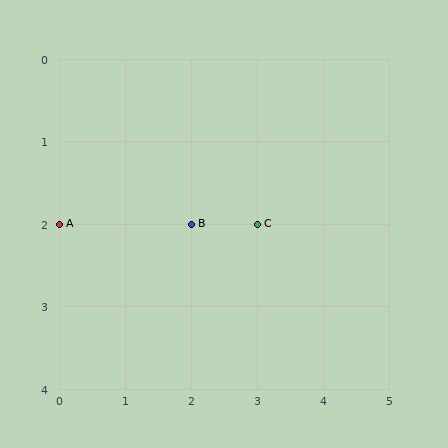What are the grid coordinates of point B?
Point B is at grid coordinates (2, 2).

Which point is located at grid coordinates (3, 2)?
Point C is at (3, 2).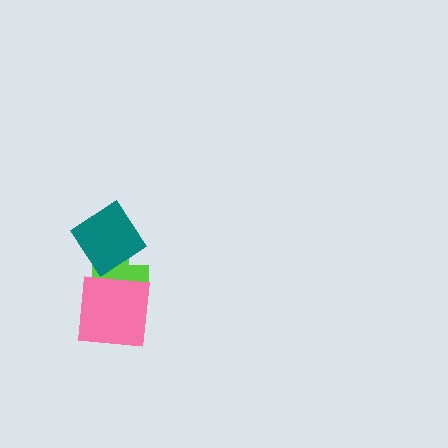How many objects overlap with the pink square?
1 object overlaps with the pink square.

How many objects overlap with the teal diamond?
1 object overlaps with the teal diamond.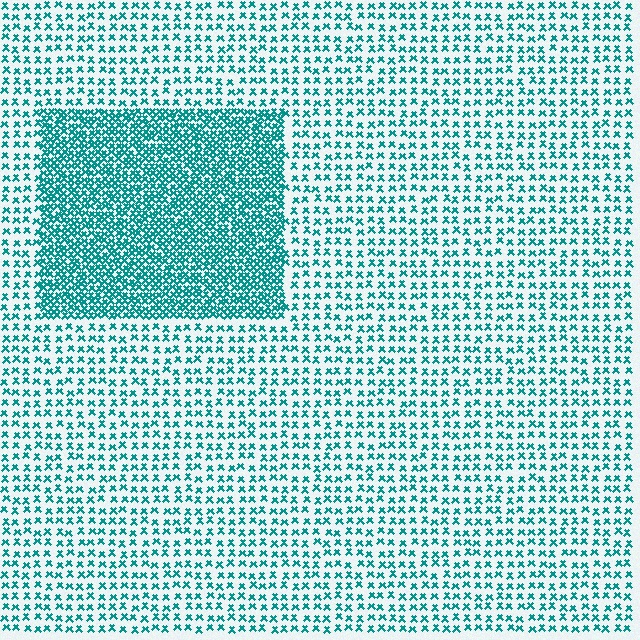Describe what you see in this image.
The image contains small teal elements arranged at two different densities. A rectangle-shaped region is visible where the elements are more densely packed than the surrounding area.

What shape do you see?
I see a rectangle.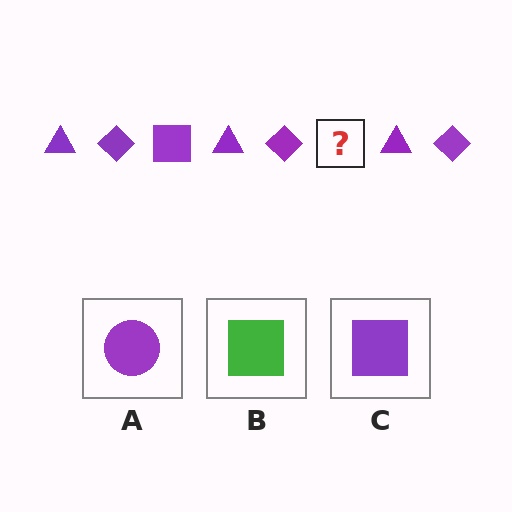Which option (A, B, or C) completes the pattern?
C.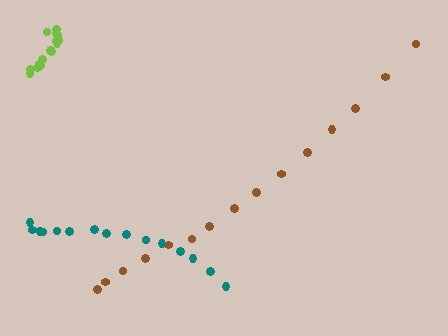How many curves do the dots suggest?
There are 3 distinct paths.